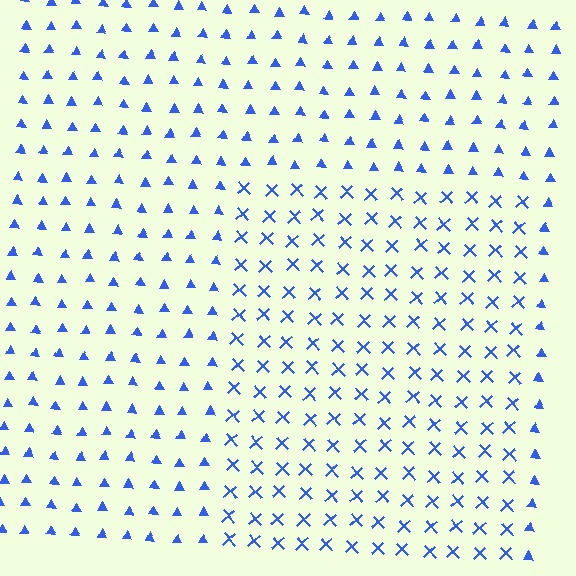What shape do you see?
I see a rectangle.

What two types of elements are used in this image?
The image uses X marks inside the rectangle region and triangles outside it.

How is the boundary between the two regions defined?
The boundary is defined by a change in element shape: X marks inside vs. triangles outside. All elements share the same color and spacing.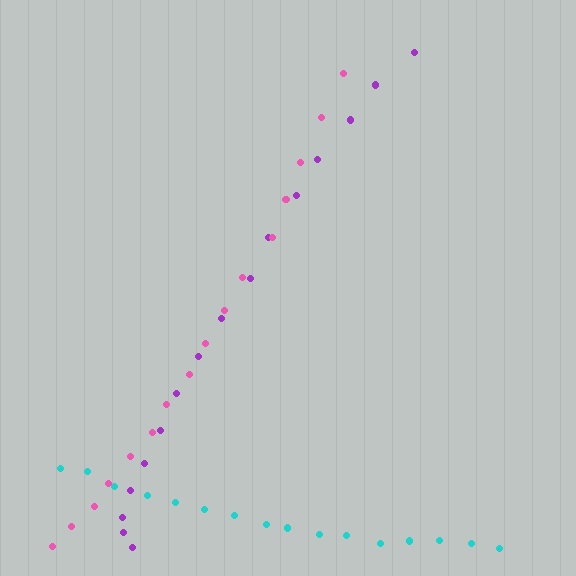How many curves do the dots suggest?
There are 3 distinct paths.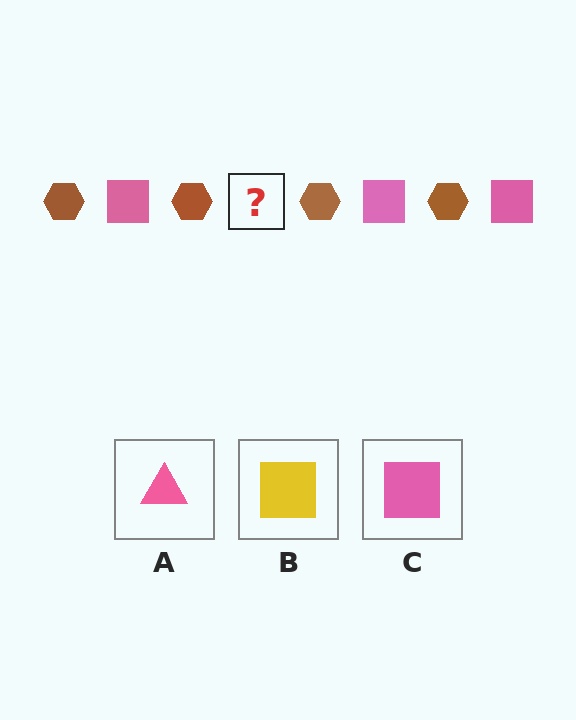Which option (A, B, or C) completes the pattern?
C.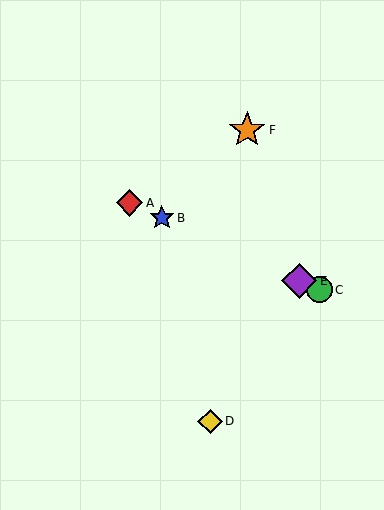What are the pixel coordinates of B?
Object B is at (162, 218).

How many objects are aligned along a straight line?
4 objects (A, B, C, E) are aligned along a straight line.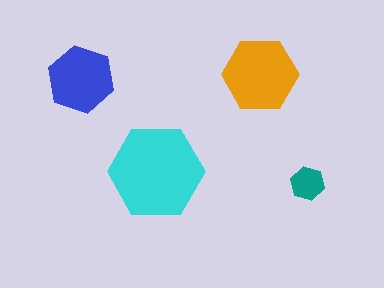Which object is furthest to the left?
The blue hexagon is leftmost.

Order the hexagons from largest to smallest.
the cyan one, the orange one, the blue one, the teal one.